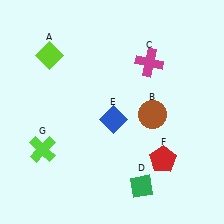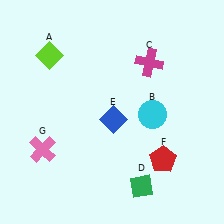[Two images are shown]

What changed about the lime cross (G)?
In Image 1, G is lime. In Image 2, it changed to pink.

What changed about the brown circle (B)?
In Image 1, B is brown. In Image 2, it changed to cyan.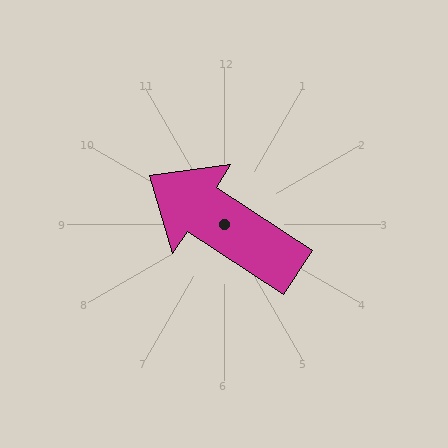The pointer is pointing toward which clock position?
Roughly 10 o'clock.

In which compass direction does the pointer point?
Northwest.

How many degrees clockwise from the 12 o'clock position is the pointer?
Approximately 303 degrees.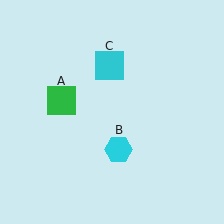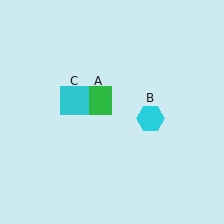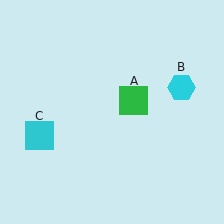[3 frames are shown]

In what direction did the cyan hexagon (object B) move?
The cyan hexagon (object B) moved up and to the right.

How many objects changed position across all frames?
3 objects changed position: green square (object A), cyan hexagon (object B), cyan square (object C).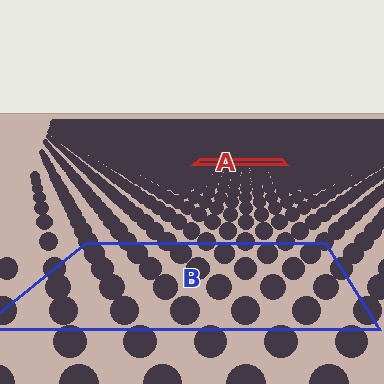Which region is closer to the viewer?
Region B is closer. The texture elements there are larger and more spread out.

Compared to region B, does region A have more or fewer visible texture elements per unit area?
Region A has more texture elements per unit area — they are packed more densely because it is farther away.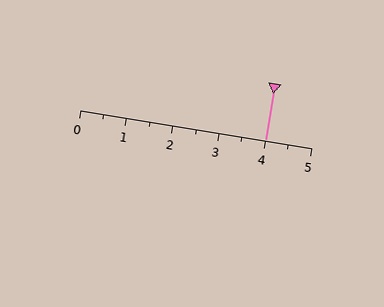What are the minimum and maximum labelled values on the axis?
The axis runs from 0 to 5.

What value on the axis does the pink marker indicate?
The marker indicates approximately 4.